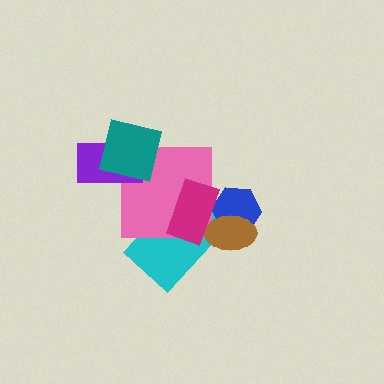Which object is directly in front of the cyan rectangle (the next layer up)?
The pink square is directly in front of the cyan rectangle.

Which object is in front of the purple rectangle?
The teal square is in front of the purple rectangle.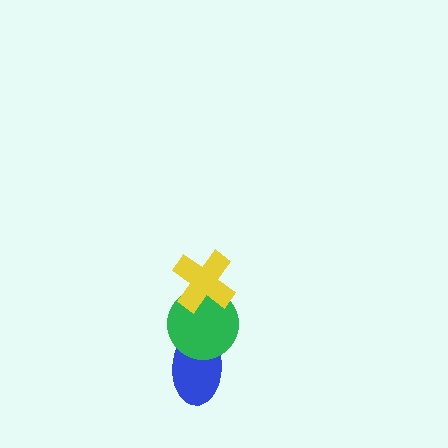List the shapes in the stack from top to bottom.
From top to bottom: the yellow cross, the green circle, the blue ellipse.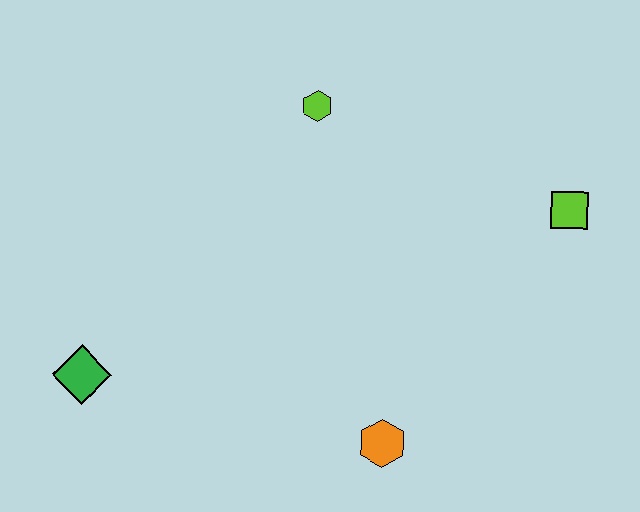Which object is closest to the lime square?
The lime hexagon is closest to the lime square.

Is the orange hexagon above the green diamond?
No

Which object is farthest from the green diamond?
The lime square is farthest from the green diamond.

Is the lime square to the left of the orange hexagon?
No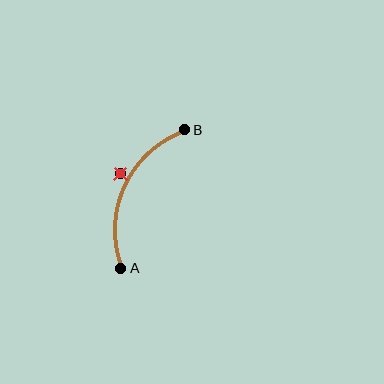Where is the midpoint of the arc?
The arc midpoint is the point on the curve farthest from the straight line joining A and B. It sits to the left of that line.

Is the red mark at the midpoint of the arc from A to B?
No — the red mark does not lie on the arc at all. It sits slightly outside the curve.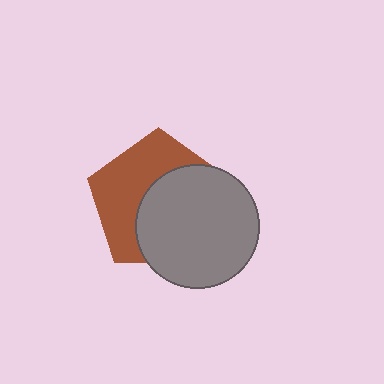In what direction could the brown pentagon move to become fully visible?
The brown pentagon could move toward the upper-left. That would shift it out from behind the gray circle entirely.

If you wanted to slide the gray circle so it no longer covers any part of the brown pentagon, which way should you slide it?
Slide it toward the lower-right — that is the most direct way to separate the two shapes.